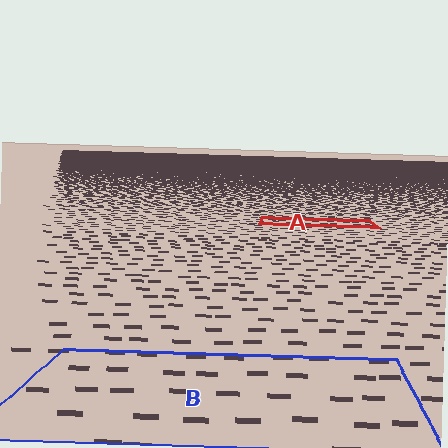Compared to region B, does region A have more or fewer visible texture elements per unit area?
Region A has more texture elements per unit area — they are packed more densely because it is farther away.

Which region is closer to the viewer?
Region B is closer. The texture elements there are larger and more spread out.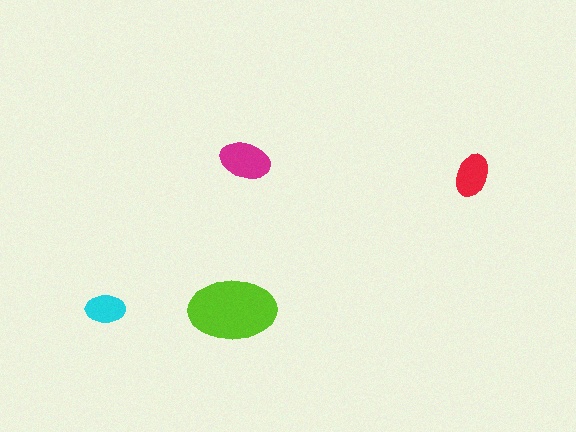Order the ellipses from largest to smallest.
the lime one, the magenta one, the red one, the cyan one.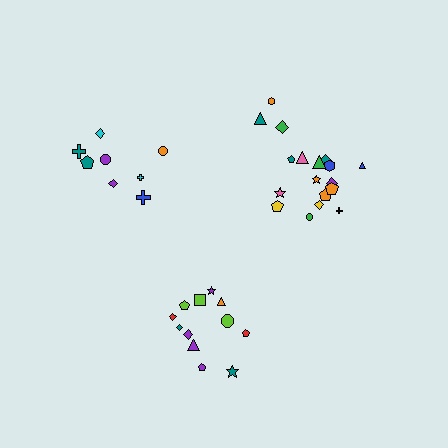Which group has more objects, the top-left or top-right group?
The top-right group.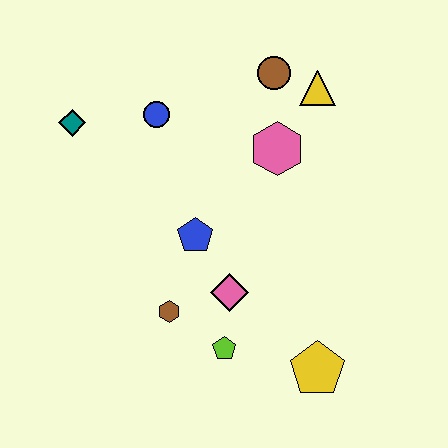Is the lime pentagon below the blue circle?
Yes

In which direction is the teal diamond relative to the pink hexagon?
The teal diamond is to the left of the pink hexagon.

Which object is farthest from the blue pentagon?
The yellow triangle is farthest from the blue pentagon.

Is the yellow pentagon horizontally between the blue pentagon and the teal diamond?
No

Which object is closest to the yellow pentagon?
The lime pentagon is closest to the yellow pentagon.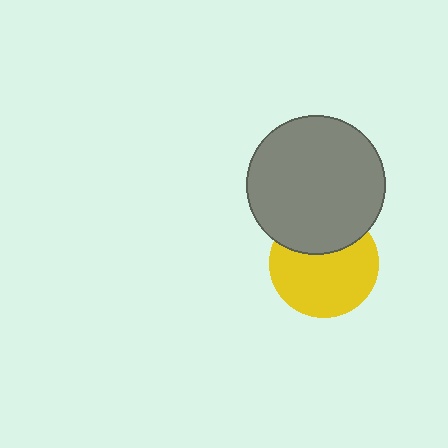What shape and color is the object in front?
The object in front is a gray circle.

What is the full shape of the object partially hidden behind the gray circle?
The partially hidden object is a yellow circle.